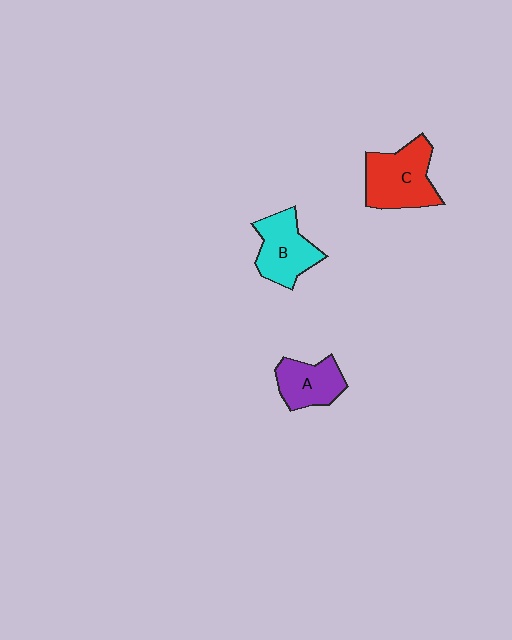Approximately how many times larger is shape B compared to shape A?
Approximately 1.2 times.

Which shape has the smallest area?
Shape A (purple).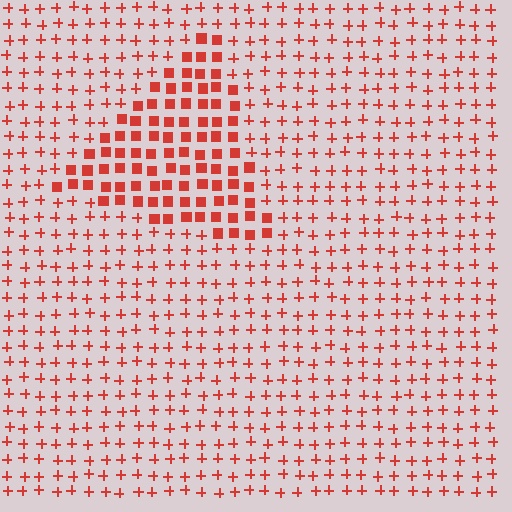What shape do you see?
I see a triangle.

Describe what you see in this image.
The image is filled with small red elements arranged in a uniform grid. A triangle-shaped region contains squares, while the surrounding area contains plus signs. The boundary is defined purely by the change in element shape.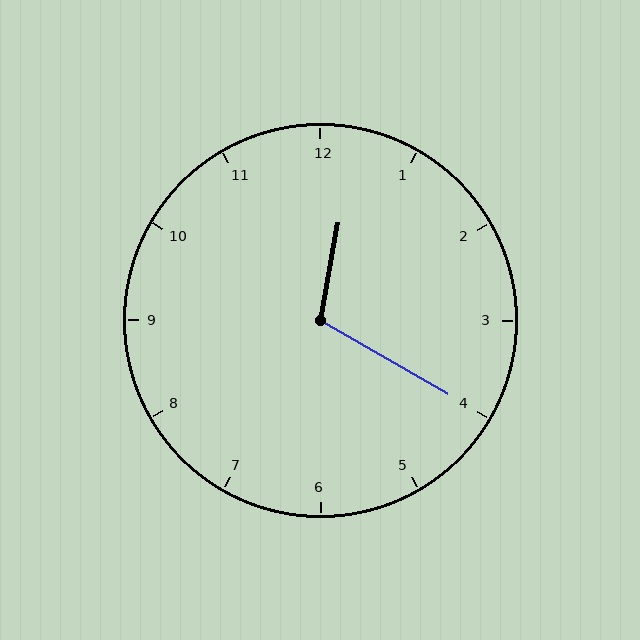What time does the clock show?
12:20.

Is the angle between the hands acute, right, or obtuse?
It is obtuse.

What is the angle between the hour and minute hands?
Approximately 110 degrees.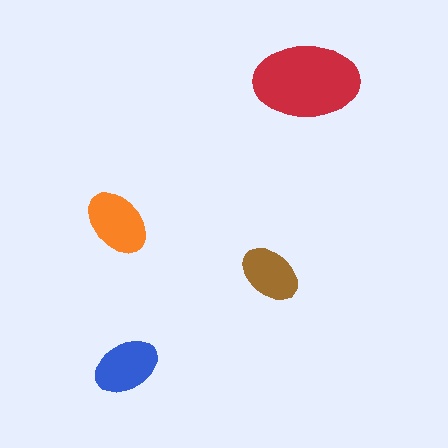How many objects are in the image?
There are 4 objects in the image.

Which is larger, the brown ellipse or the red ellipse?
The red one.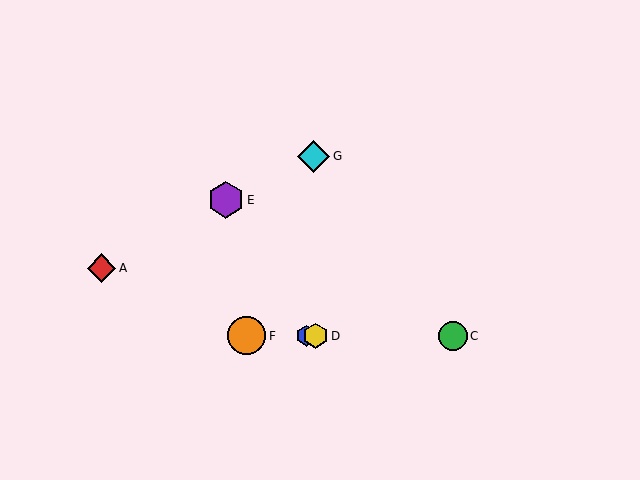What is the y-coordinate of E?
Object E is at y≈200.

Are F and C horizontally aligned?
Yes, both are at y≈336.